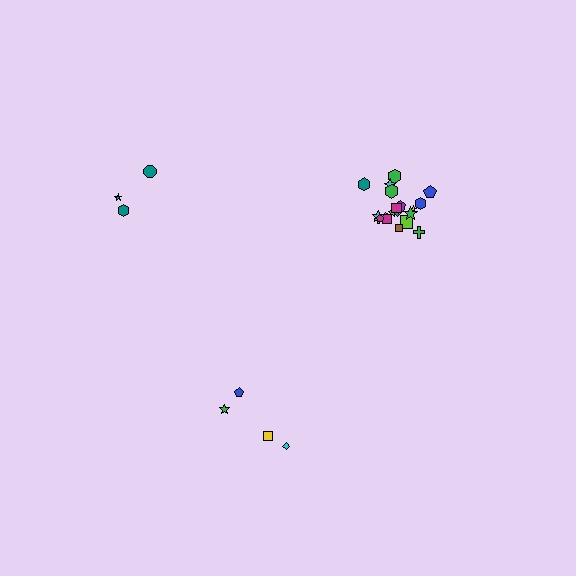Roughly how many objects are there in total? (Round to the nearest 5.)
Roughly 30 objects in total.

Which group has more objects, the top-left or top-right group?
The top-right group.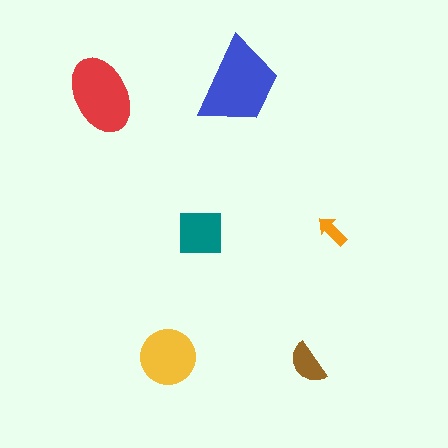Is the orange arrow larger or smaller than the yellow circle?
Smaller.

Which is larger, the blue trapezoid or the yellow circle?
The blue trapezoid.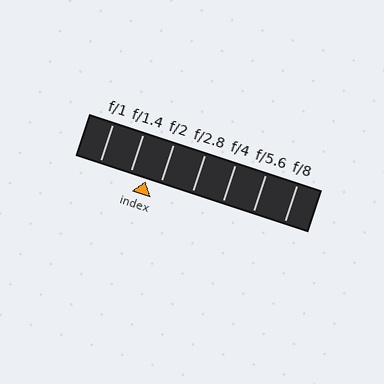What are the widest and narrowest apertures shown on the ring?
The widest aperture shown is f/1 and the narrowest is f/8.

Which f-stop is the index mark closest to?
The index mark is closest to f/2.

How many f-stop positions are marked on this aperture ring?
There are 7 f-stop positions marked.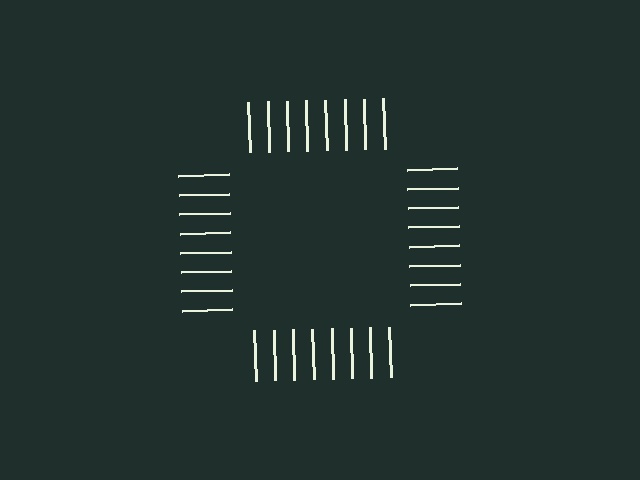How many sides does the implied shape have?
4 sides — the line-ends trace a square.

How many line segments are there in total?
32 — 8 along each of the 4 edges.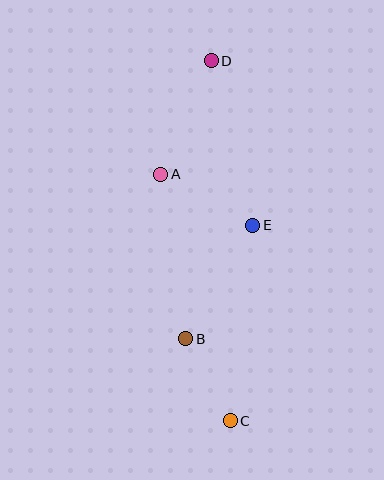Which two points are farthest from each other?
Points C and D are farthest from each other.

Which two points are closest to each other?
Points B and C are closest to each other.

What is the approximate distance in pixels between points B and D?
The distance between B and D is approximately 279 pixels.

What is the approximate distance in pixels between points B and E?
The distance between B and E is approximately 132 pixels.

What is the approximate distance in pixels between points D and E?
The distance between D and E is approximately 170 pixels.